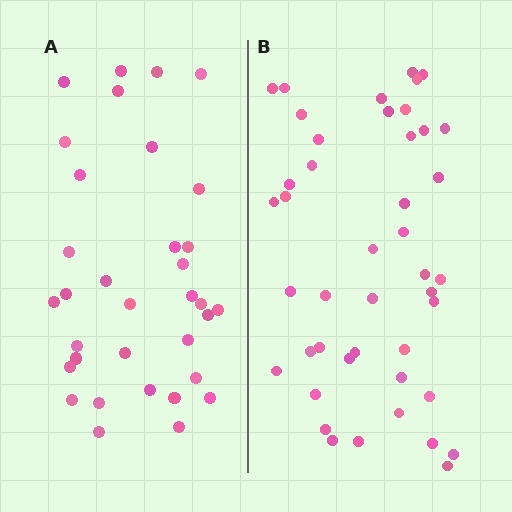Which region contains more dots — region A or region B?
Region B (the right region) has more dots.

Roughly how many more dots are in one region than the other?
Region B has roughly 10 or so more dots than region A.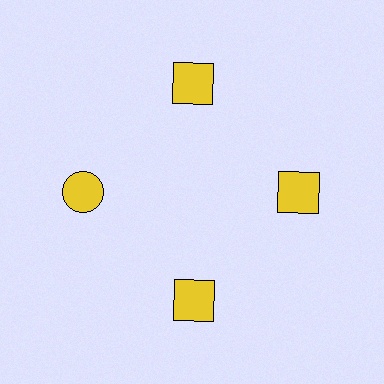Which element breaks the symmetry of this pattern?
The yellow circle at roughly the 9 o'clock position breaks the symmetry. All other shapes are yellow squares.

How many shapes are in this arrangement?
There are 4 shapes arranged in a ring pattern.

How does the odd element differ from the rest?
It has a different shape: circle instead of square.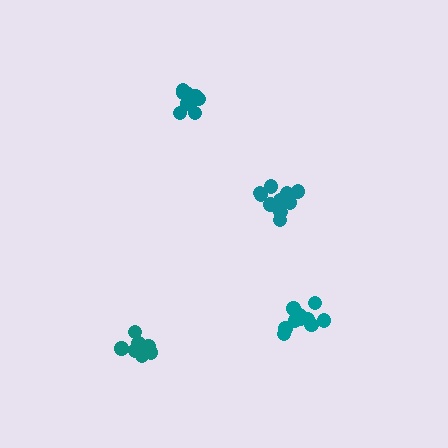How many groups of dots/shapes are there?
There are 4 groups.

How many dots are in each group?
Group 1: 10 dots, Group 2: 12 dots, Group 3: 12 dots, Group 4: 10 dots (44 total).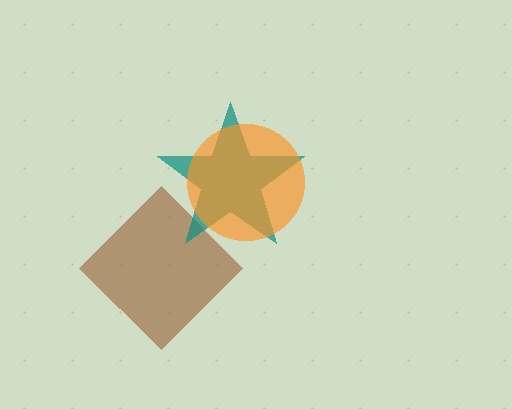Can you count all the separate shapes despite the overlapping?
Yes, there are 3 separate shapes.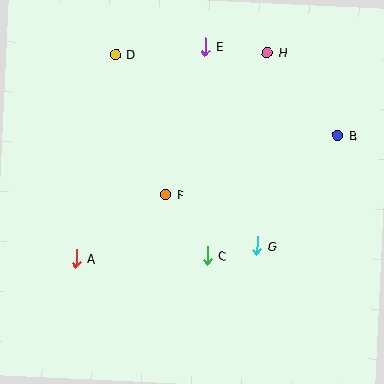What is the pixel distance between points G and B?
The distance between G and B is 137 pixels.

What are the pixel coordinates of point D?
Point D is at (116, 55).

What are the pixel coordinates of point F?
Point F is at (166, 195).